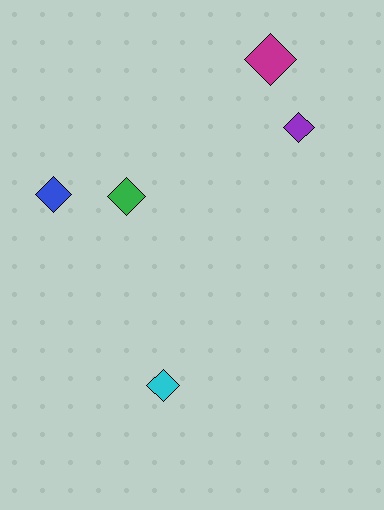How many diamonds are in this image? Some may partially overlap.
There are 5 diamonds.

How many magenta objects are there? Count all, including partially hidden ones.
There is 1 magenta object.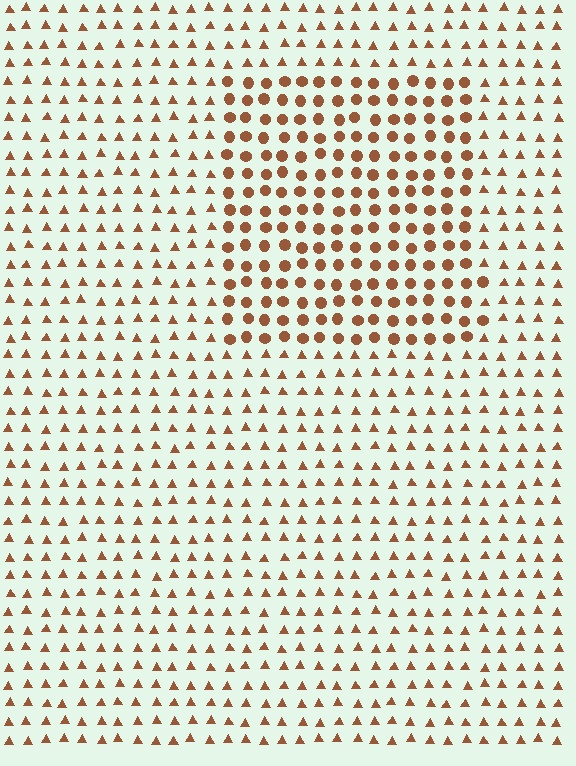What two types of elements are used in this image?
The image uses circles inside the rectangle region and triangles outside it.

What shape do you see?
I see a rectangle.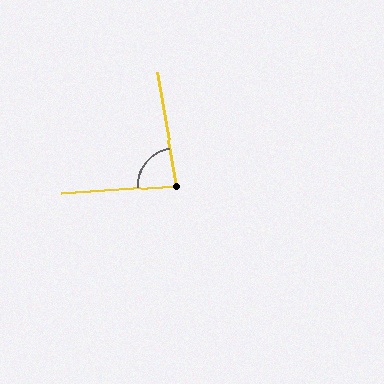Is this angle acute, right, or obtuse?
It is acute.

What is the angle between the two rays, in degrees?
Approximately 84 degrees.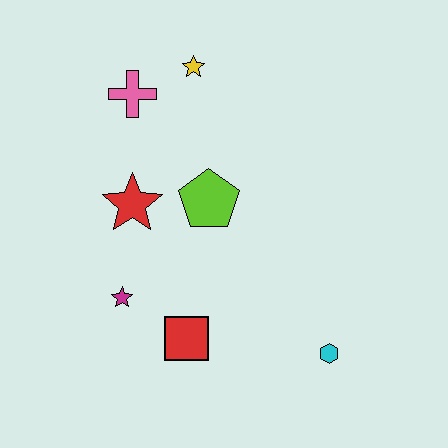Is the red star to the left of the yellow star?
Yes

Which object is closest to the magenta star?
The red square is closest to the magenta star.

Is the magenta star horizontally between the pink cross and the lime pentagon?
No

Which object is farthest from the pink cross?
The cyan hexagon is farthest from the pink cross.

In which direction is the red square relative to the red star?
The red square is below the red star.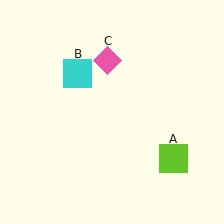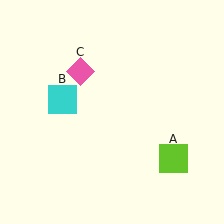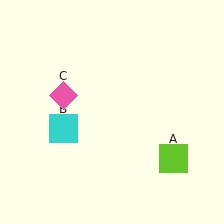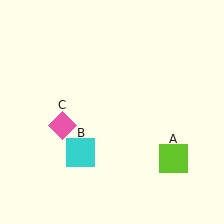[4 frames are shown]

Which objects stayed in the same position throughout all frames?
Lime square (object A) remained stationary.